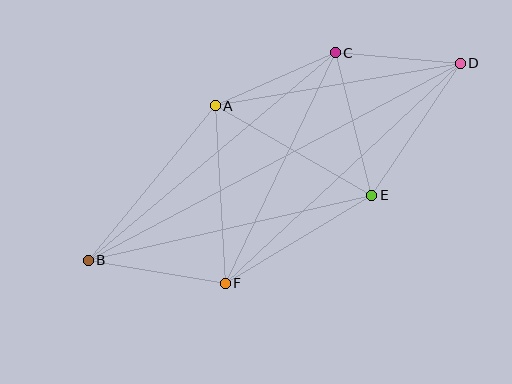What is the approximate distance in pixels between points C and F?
The distance between C and F is approximately 255 pixels.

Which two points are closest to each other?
Points C and D are closest to each other.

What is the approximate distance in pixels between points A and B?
The distance between A and B is approximately 200 pixels.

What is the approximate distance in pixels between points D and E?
The distance between D and E is approximately 159 pixels.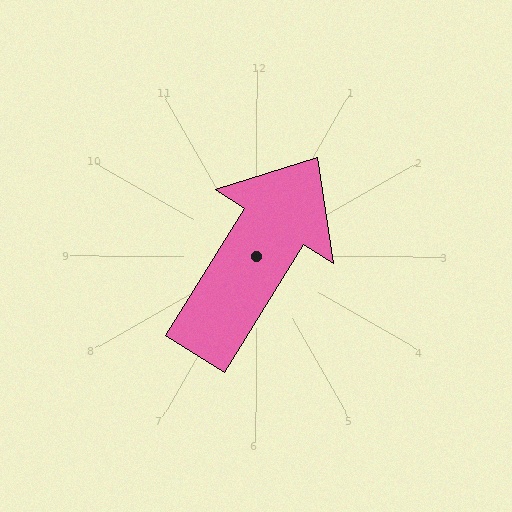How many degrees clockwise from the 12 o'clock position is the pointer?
Approximately 32 degrees.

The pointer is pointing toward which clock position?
Roughly 1 o'clock.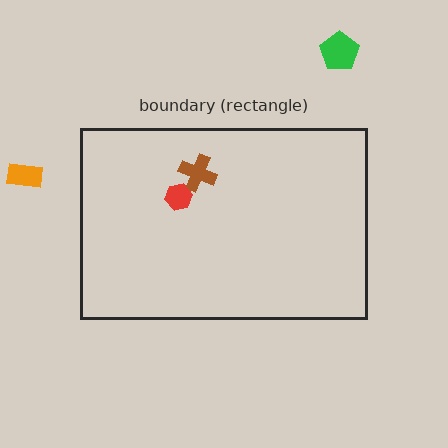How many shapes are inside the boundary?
2 inside, 2 outside.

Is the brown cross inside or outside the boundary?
Inside.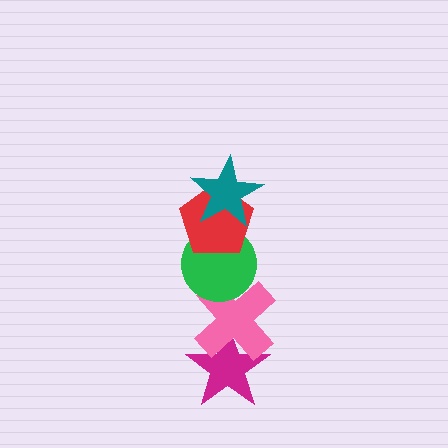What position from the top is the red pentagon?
The red pentagon is 2nd from the top.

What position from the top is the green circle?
The green circle is 3rd from the top.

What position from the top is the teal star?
The teal star is 1st from the top.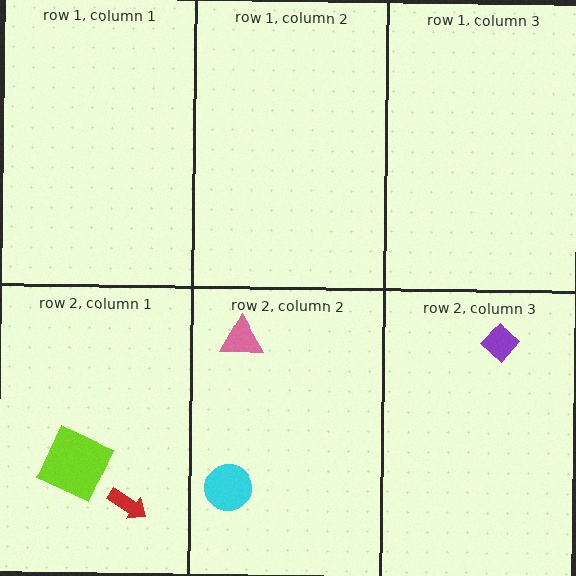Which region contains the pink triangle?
The row 2, column 2 region.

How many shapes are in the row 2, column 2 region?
2.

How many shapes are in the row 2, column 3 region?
1.